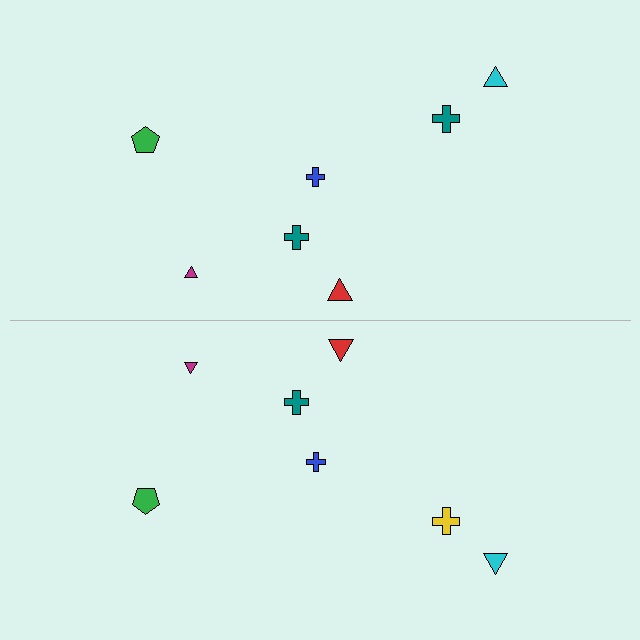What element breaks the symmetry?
The yellow cross on the bottom side breaks the symmetry — its mirror counterpart is teal.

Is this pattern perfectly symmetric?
No, the pattern is not perfectly symmetric. The yellow cross on the bottom side breaks the symmetry — its mirror counterpart is teal.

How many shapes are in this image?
There are 14 shapes in this image.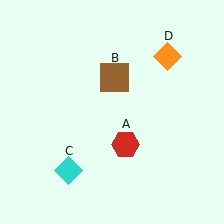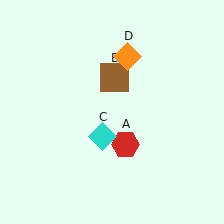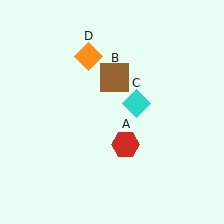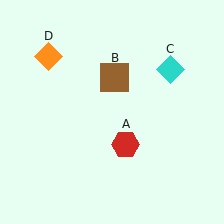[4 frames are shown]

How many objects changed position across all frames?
2 objects changed position: cyan diamond (object C), orange diamond (object D).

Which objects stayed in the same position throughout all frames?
Red hexagon (object A) and brown square (object B) remained stationary.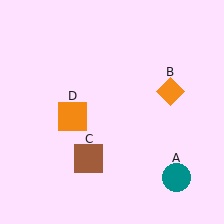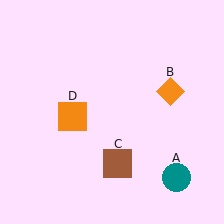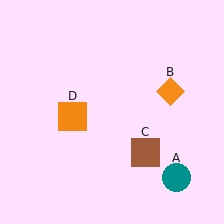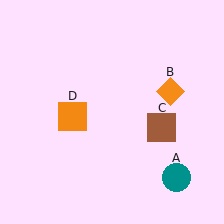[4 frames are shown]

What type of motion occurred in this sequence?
The brown square (object C) rotated counterclockwise around the center of the scene.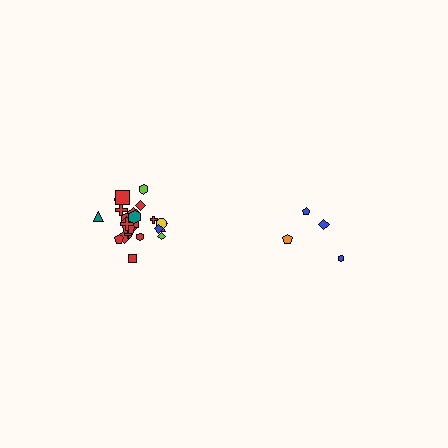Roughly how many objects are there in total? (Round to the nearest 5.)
Roughly 30 objects in total.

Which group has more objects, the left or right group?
The left group.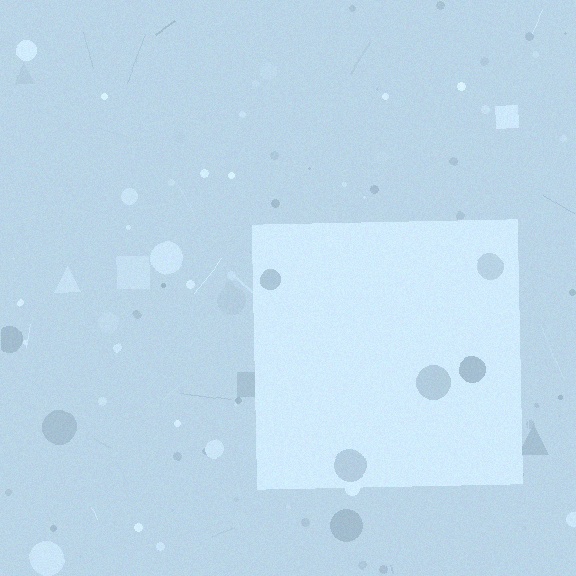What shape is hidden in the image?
A square is hidden in the image.